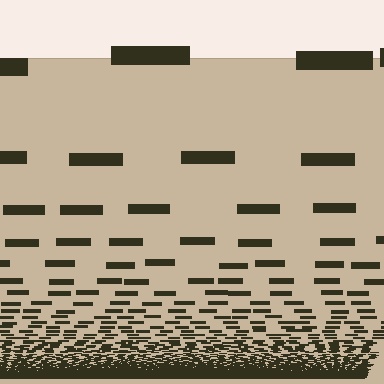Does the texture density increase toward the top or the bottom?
Density increases toward the bottom.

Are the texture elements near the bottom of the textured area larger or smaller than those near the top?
Smaller. The gradient is inverted — elements near the bottom are smaller and denser.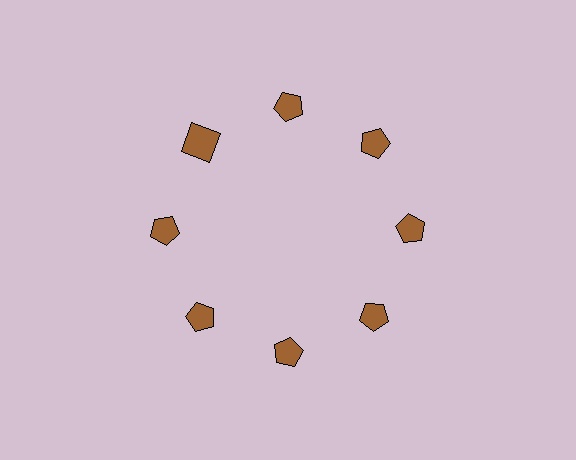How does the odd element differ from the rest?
It has a different shape: square instead of pentagon.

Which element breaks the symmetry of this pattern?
The brown square at roughly the 10 o'clock position breaks the symmetry. All other shapes are brown pentagons.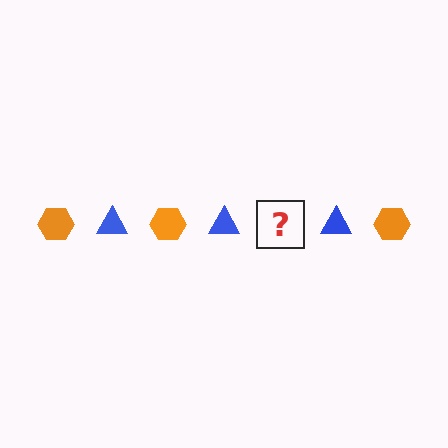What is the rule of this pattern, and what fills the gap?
The rule is that the pattern alternates between orange hexagon and blue triangle. The gap should be filled with an orange hexagon.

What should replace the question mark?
The question mark should be replaced with an orange hexagon.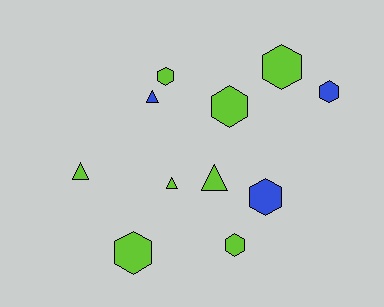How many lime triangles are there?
There are 3 lime triangles.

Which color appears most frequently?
Lime, with 8 objects.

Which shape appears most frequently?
Hexagon, with 7 objects.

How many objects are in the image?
There are 11 objects.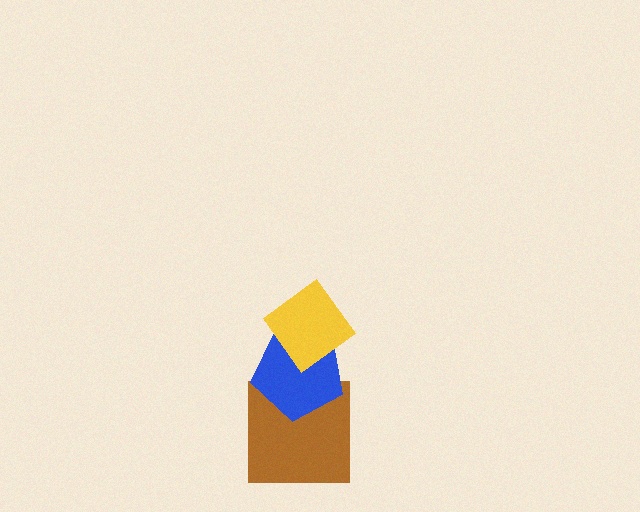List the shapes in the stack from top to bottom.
From top to bottom: the yellow diamond, the blue pentagon, the brown square.